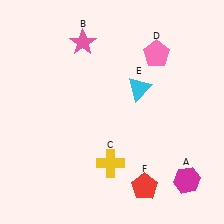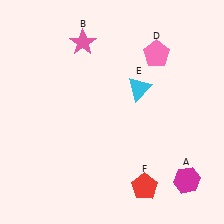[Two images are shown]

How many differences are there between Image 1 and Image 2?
There is 1 difference between the two images.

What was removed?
The yellow cross (C) was removed in Image 2.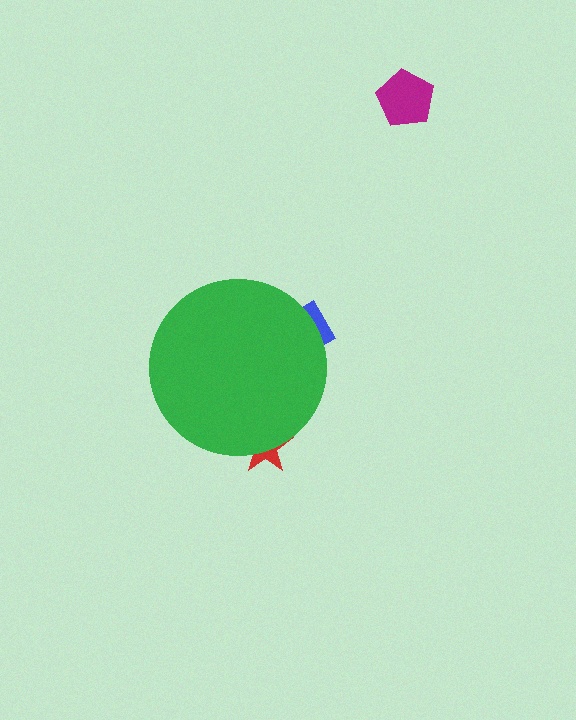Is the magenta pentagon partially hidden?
No, the magenta pentagon is fully visible.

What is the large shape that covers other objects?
A green circle.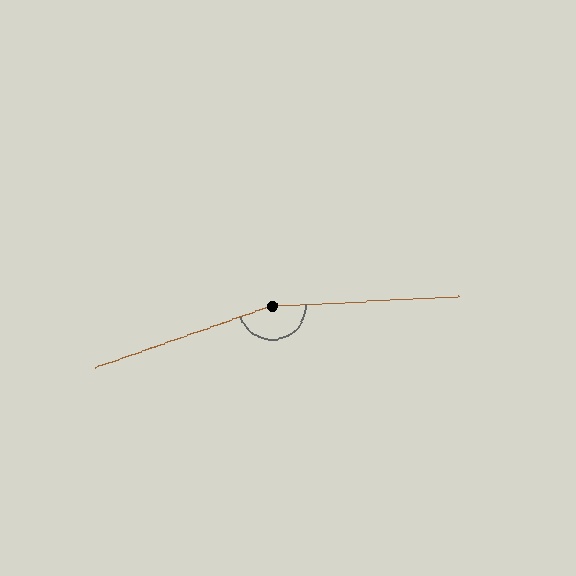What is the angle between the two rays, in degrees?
Approximately 164 degrees.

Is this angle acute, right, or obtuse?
It is obtuse.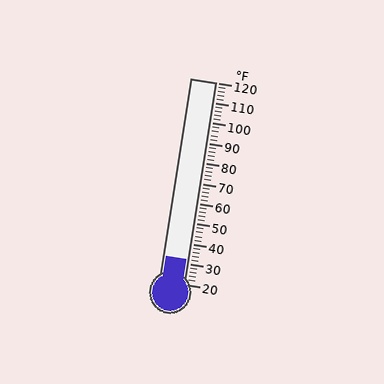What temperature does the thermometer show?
The thermometer shows approximately 32°F.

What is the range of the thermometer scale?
The thermometer scale ranges from 20°F to 120°F.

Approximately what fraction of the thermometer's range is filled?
The thermometer is filled to approximately 10% of its range.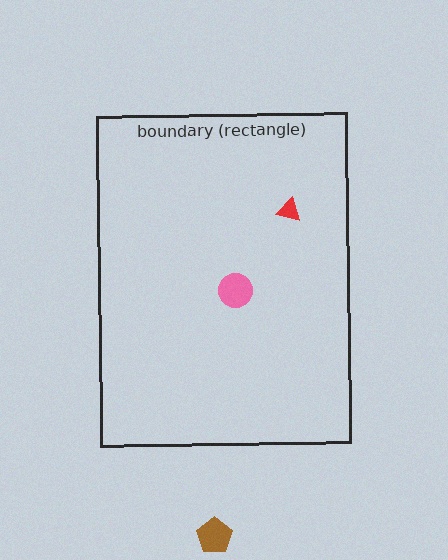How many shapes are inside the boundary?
2 inside, 1 outside.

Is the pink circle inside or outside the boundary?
Inside.